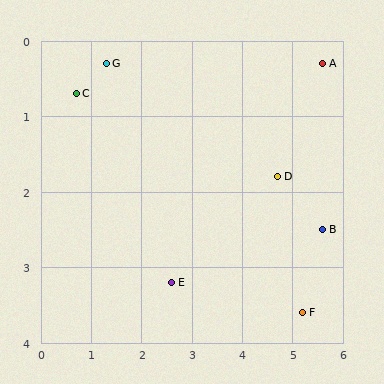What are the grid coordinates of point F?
Point F is at approximately (5.2, 3.6).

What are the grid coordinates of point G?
Point G is at approximately (1.3, 0.3).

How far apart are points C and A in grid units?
Points C and A are about 4.9 grid units apart.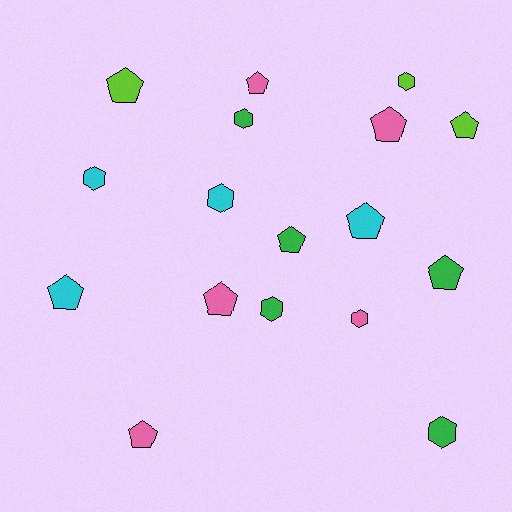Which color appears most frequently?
Green, with 5 objects.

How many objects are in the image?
There are 17 objects.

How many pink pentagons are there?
There are 4 pink pentagons.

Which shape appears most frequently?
Pentagon, with 10 objects.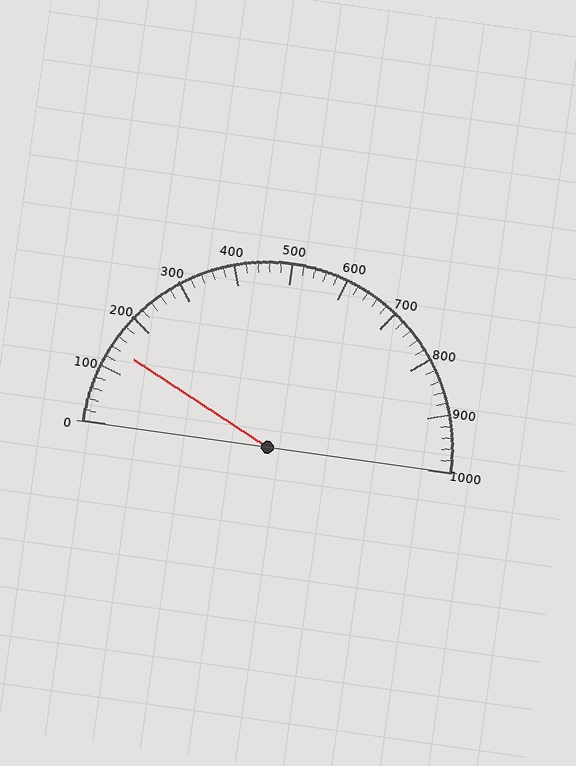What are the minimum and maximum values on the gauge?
The gauge ranges from 0 to 1000.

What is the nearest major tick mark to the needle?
The nearest major tick mark is 100.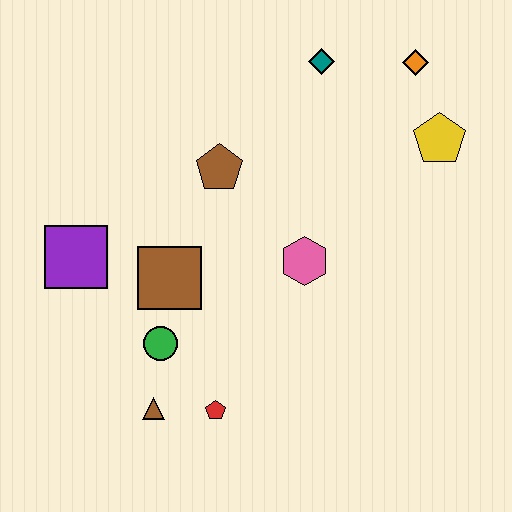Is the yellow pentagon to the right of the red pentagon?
Yes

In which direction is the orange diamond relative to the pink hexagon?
The orange diamond is above the pink hexagon.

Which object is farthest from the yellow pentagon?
The brown triangle is farthest from the yellow pentagon.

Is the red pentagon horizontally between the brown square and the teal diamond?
Yes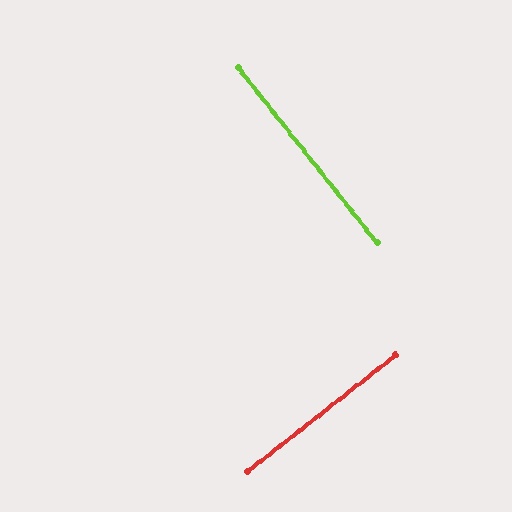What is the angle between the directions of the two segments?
Approximately 90 degrees.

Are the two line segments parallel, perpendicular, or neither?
Perpendicular — they meet at approximately 90°.